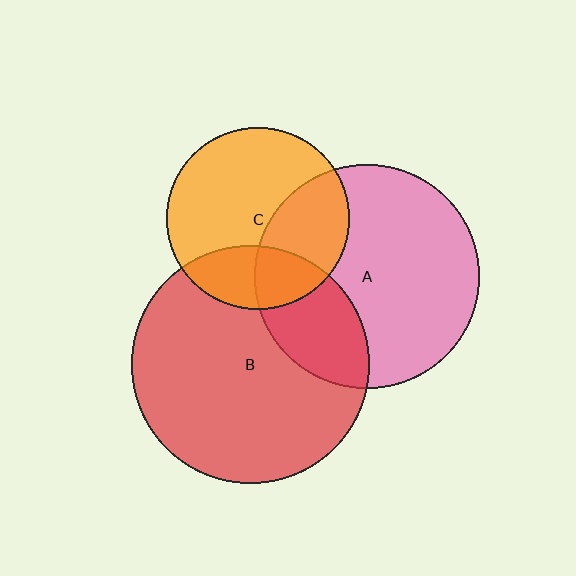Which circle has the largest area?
Circle B (red).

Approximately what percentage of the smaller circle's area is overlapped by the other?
Approximately 25%.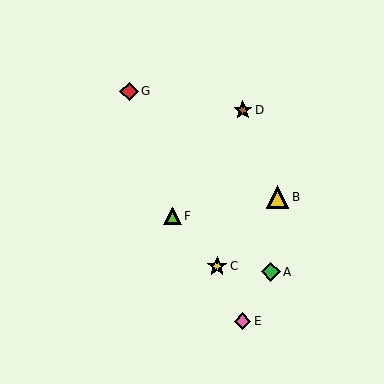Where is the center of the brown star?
The center of the brown star is at (243, 110).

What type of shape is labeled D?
Shape D is a brown star.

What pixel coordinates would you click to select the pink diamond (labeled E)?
Click at (243, 321) to select the pink diamond E.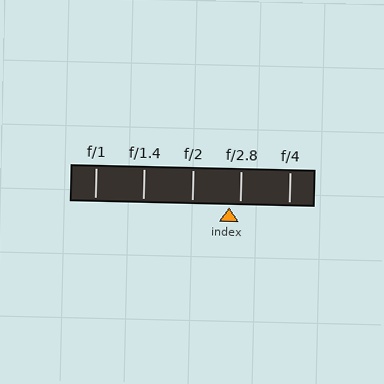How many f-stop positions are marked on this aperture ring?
There are 5 f-stop positions marked.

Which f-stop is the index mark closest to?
The index mark is closest to f/2.8.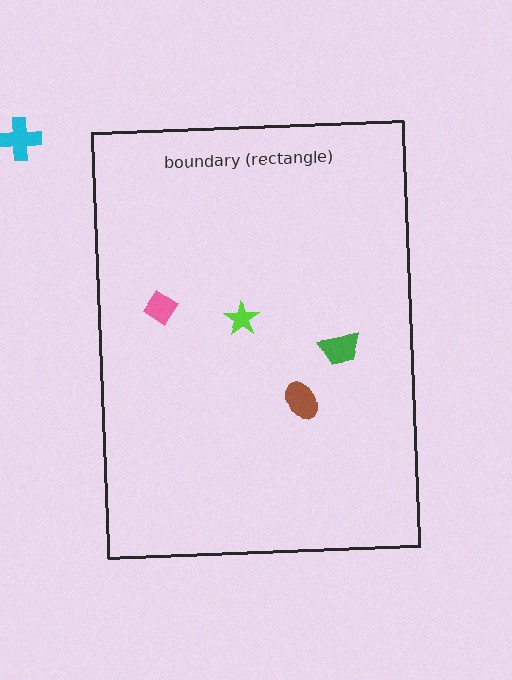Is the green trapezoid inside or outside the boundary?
Inside.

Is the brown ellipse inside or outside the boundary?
Inside.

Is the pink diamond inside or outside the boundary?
Inside.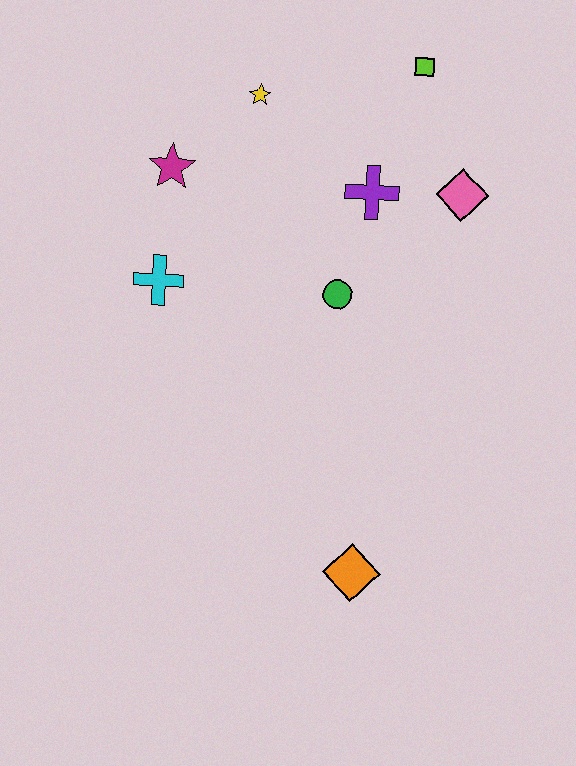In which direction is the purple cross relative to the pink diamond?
The purple cross is to the left of the pink diamond.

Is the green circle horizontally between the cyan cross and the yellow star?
No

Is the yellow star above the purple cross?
Yes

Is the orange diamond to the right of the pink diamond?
No